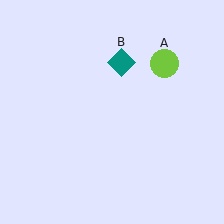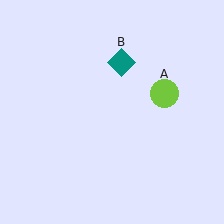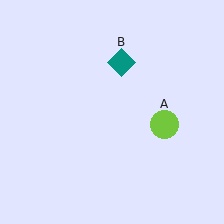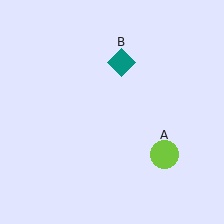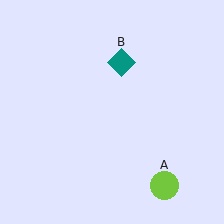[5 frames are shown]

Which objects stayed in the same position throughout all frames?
Teal diamond (object B) remained stationary.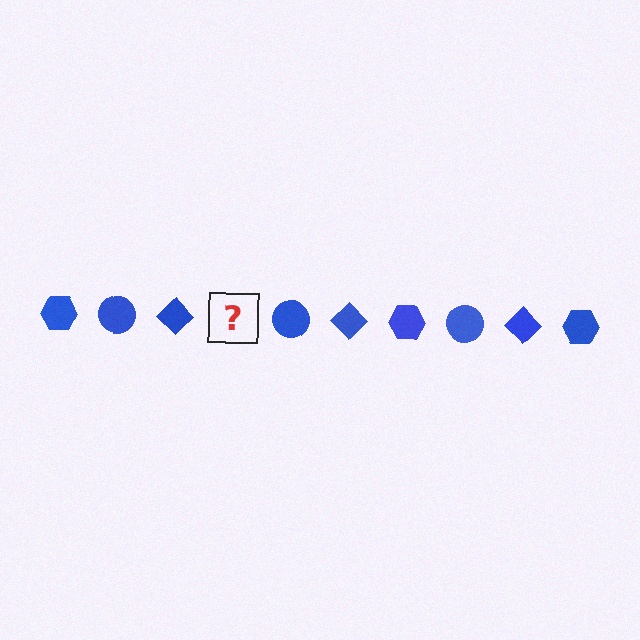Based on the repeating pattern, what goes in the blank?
The blank should be a blue hexagon.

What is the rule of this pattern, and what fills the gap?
The rule is that the pattern cycles through hexagon, circle, diamond shapes in blue. The gap should be filled with a blue hexagon.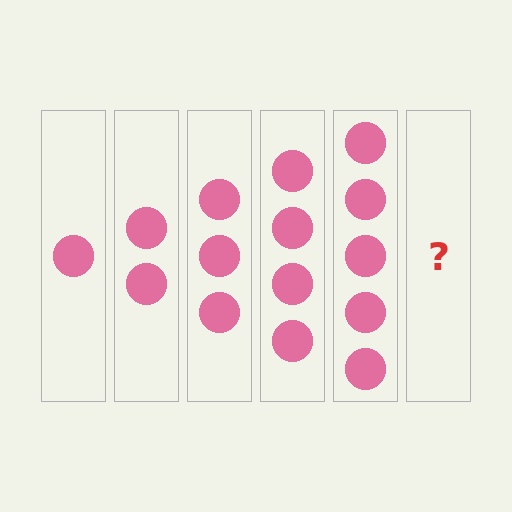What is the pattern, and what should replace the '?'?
The pattern is that each step adds one more circle. The '?' should be 6 circles.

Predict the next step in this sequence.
The next step is 6 circles.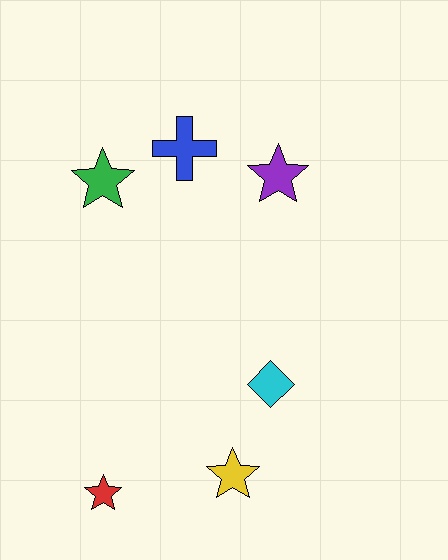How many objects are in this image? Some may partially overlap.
There are 6 objects.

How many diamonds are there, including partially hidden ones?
There is 1 diamond.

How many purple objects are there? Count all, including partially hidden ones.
There is 1 purple object.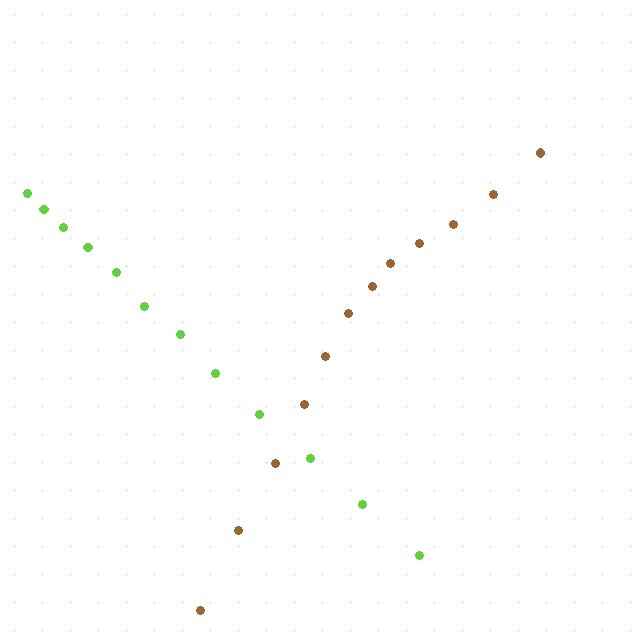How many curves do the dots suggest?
There are 2 distinct paths.